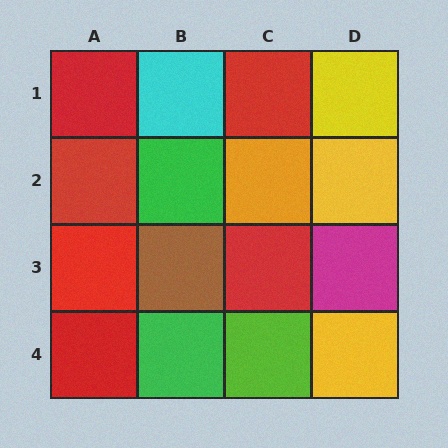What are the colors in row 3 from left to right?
Red, brown, red, magenta.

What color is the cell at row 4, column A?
Red.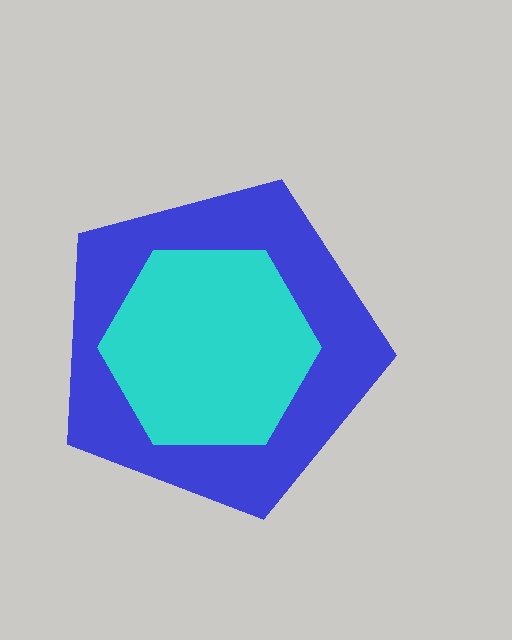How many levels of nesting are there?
2.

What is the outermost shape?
The blue pentagon.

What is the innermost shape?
The cyan hexagon.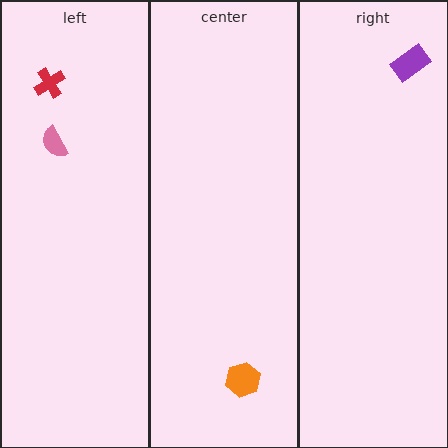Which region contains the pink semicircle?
The left region.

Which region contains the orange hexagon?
The center region.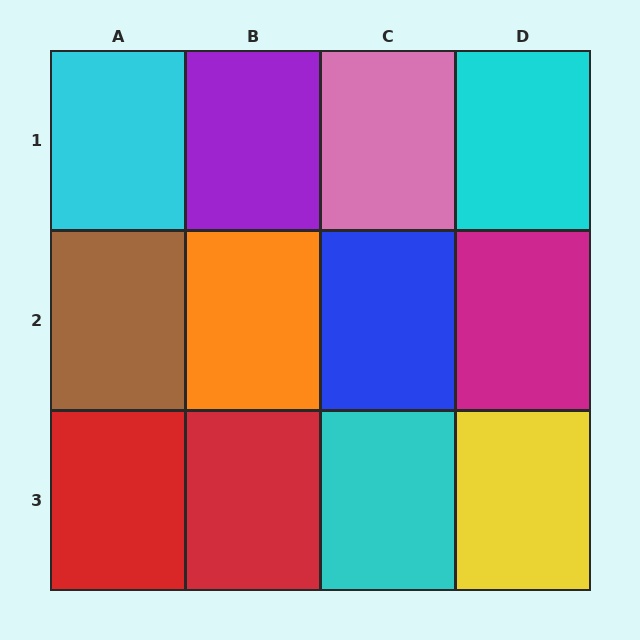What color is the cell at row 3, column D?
Yellow.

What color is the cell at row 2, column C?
Blue.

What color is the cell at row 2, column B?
Orange.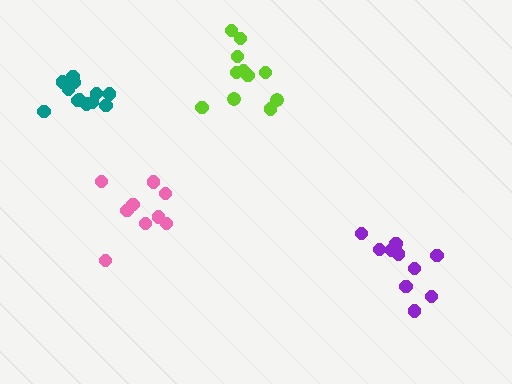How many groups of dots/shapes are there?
There are 4 groups.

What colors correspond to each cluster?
The clusters are colored: teal, pink, purple, lime.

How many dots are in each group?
Group 1: 12 dots, Group 2: 9 dots, Group 3: 11 dots, Group 4: 11 dots (43 total).